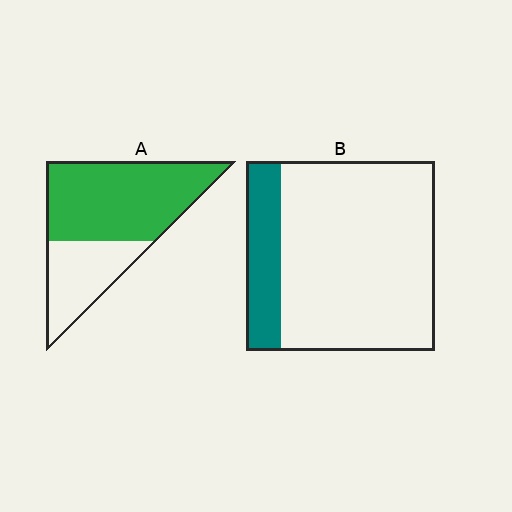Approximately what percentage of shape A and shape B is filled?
A is approximately 65% and B is approximately 20%.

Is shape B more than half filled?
No.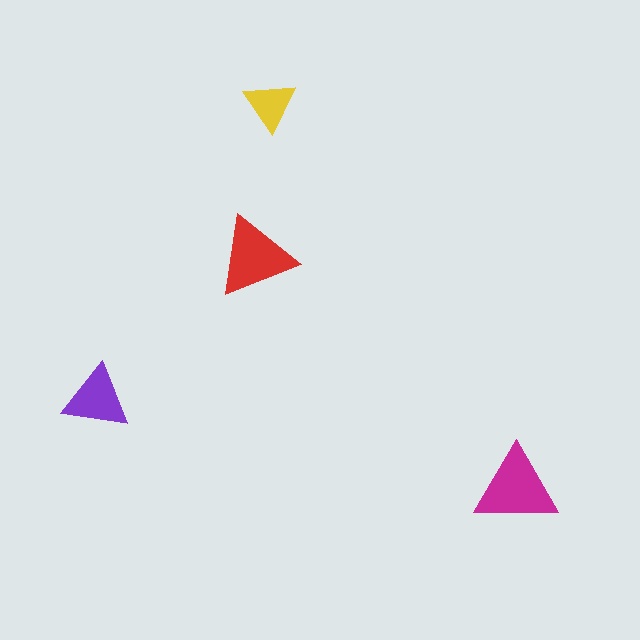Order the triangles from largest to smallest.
the magenta one, the red one, the purple one, the yellow one.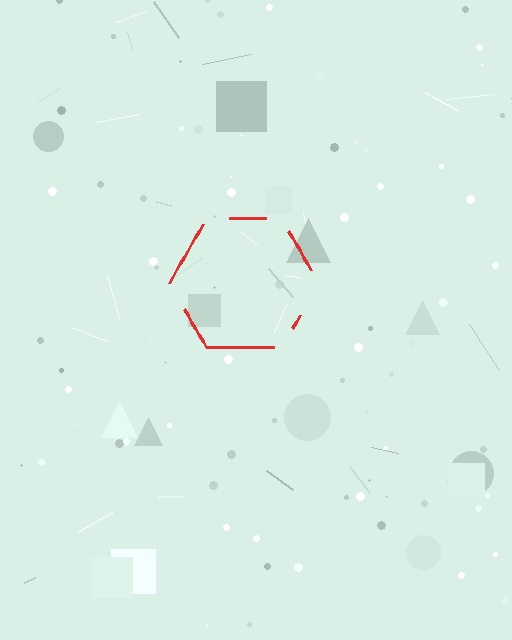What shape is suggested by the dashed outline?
The dashed outline suggests a hexagon.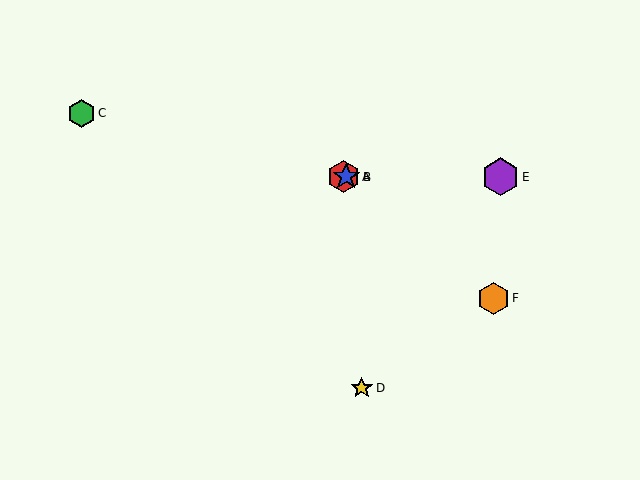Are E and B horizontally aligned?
Yes, both are at y≈177.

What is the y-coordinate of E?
Object E is at y≈177.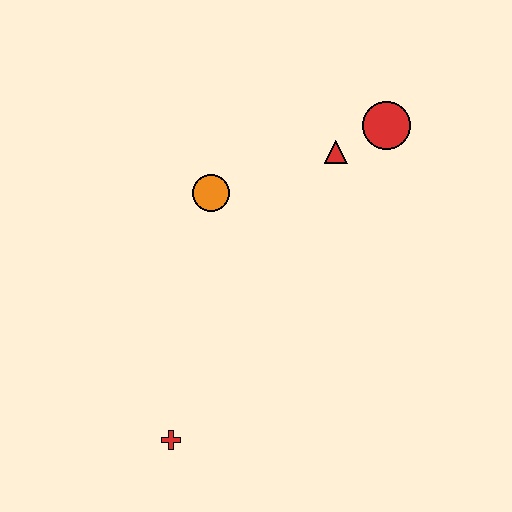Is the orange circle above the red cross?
Yes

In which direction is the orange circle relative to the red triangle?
The orange circle is to the left of the red triangle.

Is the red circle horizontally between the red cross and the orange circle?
No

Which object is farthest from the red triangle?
The red cross is farthest from the red triangle.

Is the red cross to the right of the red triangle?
No